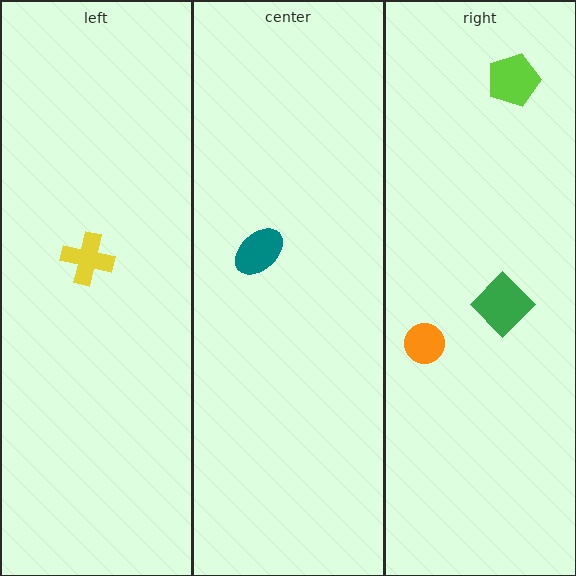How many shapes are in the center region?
1.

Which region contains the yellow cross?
The left region.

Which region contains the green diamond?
The right region.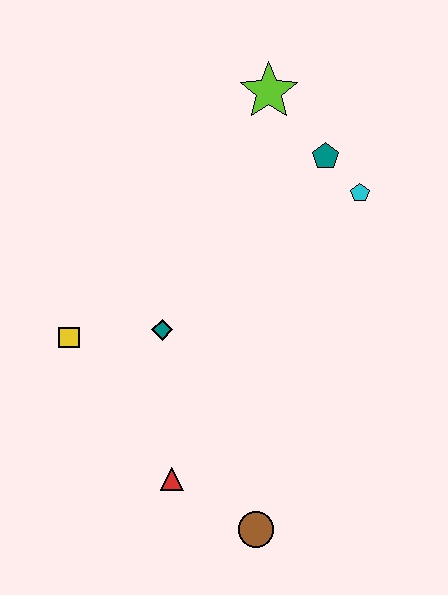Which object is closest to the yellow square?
The teal diamond is closest to the yellow square.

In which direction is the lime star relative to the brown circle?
The lime star is above the brown circle.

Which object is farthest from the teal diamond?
The lime star is farthest from the teal diamond.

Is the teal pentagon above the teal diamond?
Yes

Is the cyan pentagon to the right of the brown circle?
Yes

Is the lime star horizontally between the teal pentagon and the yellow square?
Yes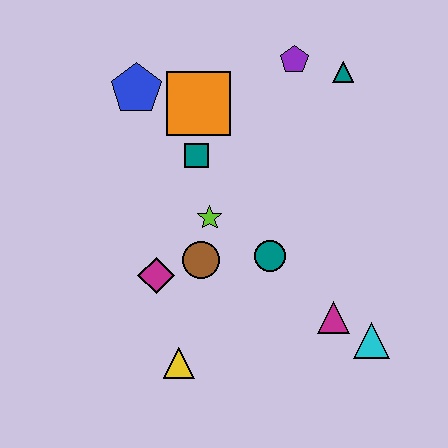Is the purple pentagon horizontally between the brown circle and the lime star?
No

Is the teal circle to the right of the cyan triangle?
No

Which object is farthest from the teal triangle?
The yellow triangle is farthest from the teal triangle.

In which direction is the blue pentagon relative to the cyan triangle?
The blue pentagon is above the cyan triangle.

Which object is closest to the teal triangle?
The purple pentagon is closest to the teal triangle.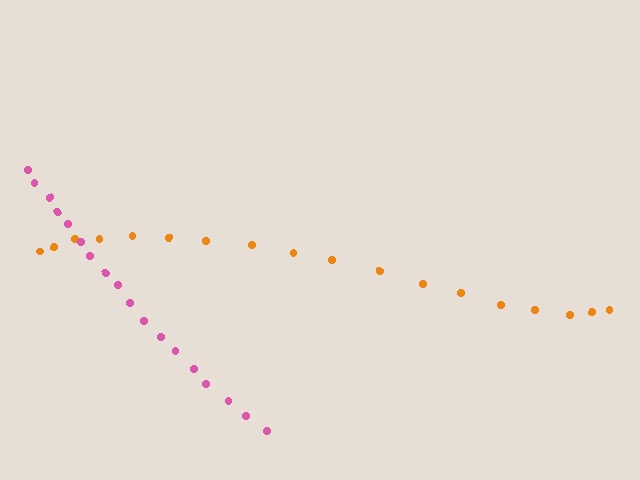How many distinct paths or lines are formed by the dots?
There are 2 distinct paths.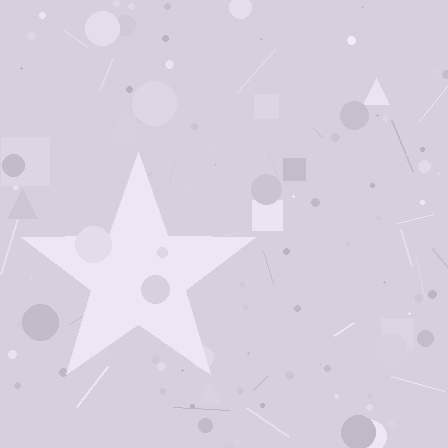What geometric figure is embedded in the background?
A star is embedded in the background.